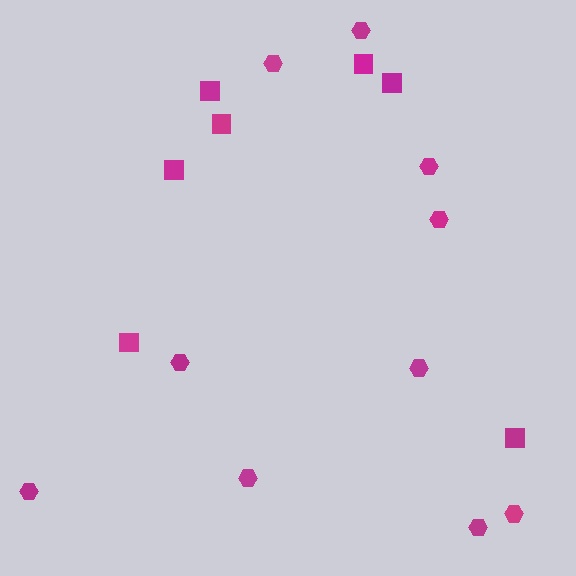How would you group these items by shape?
There are 2 groups: one group of squares (7) and one group of hexagons (10).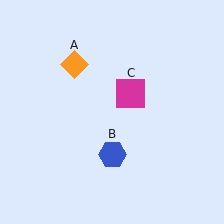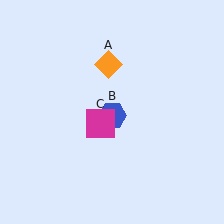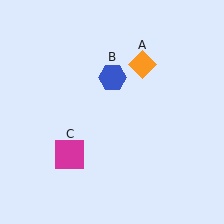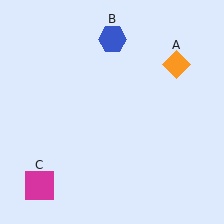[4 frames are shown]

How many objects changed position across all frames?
3 objects changed position: orange diamond (object A), blue hexagon (object B), magenta square (object C).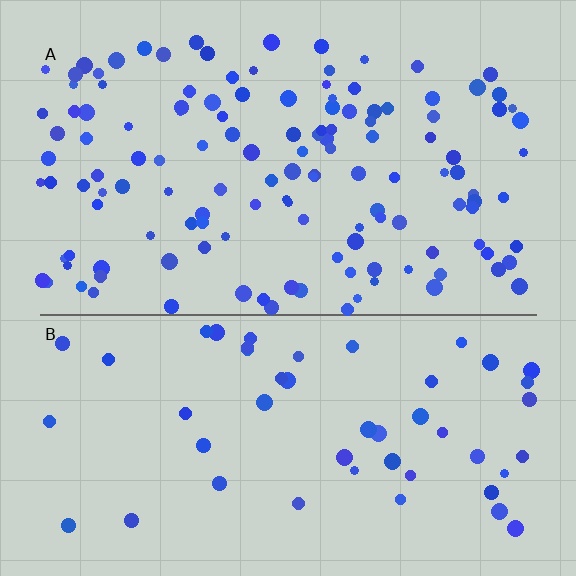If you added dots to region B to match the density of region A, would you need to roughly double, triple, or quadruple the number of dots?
Approximately triple.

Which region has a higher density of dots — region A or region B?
A (the top).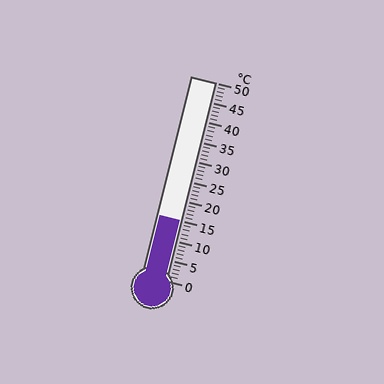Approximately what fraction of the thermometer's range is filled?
The thermometer is filled to approximately 30% of its range.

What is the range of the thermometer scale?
The thermometer scale ranges from 0°C to 50°C.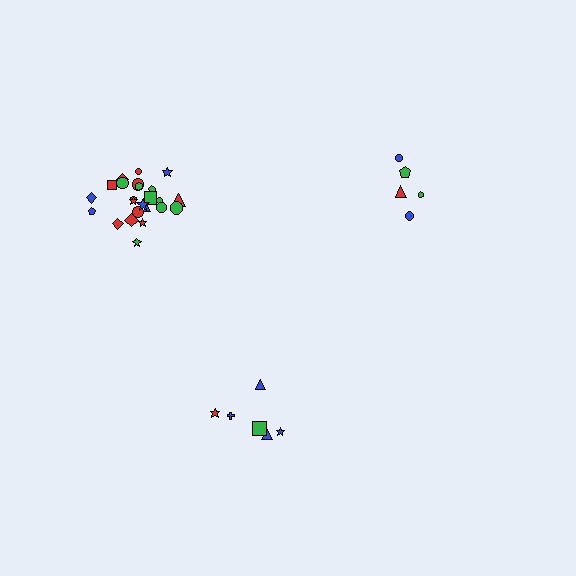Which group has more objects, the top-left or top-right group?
The top-left group.